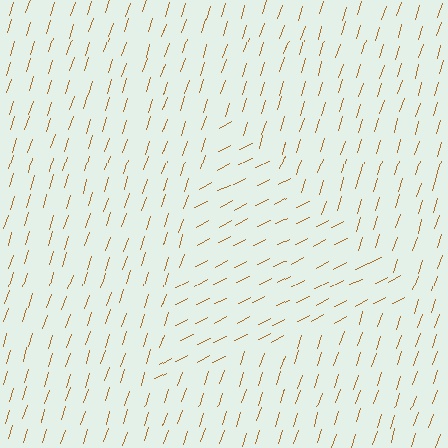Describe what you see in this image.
The image is filled with small brown line segments. A triangle region in the image has lines oriented differently from the surrounding lines, creating a visible texture boundary.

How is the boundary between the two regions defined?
The boundary is defined purely by a change in line orientation (approximately 45 degrees difference). All lines are the same color and thickness.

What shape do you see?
I see a triangle.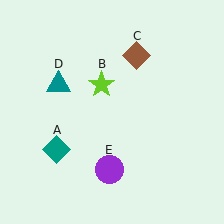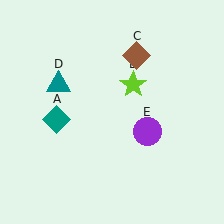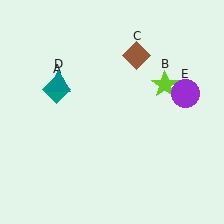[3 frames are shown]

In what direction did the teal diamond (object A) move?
The teal diamond (object A) moved up.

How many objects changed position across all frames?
3 objects changed position: teal diamond (object A), lime star (object B), purple circle (object E).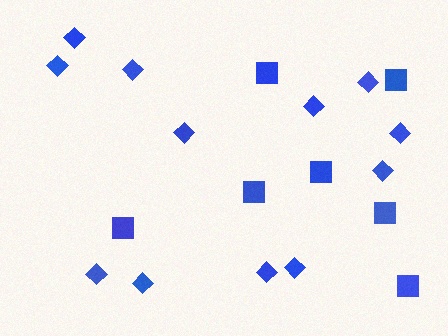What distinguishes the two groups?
There are 2 groups: one group of squares (7) and one group of diamonds (12).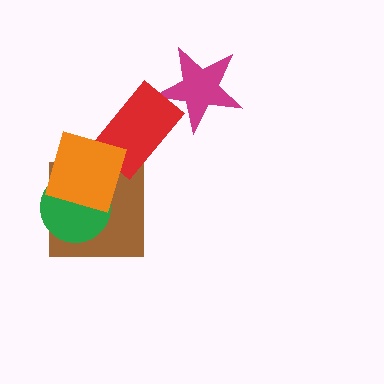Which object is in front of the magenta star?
The red rectangle is in front of the magenta star.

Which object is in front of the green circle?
The orange diamond is in front of the green circle.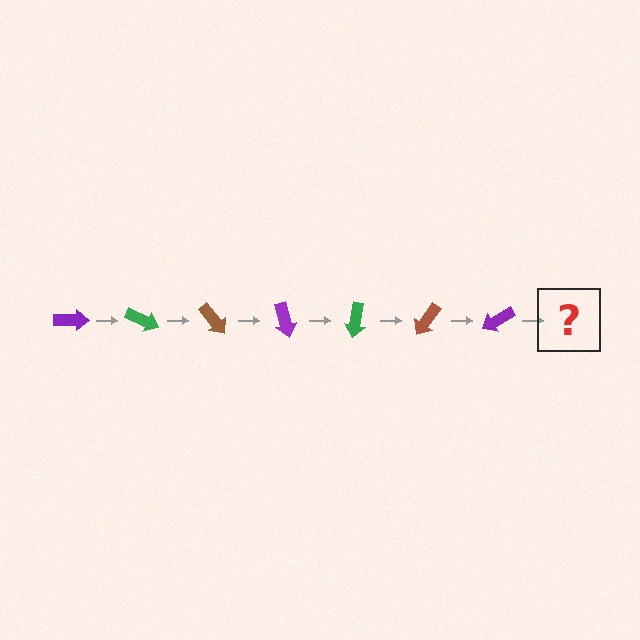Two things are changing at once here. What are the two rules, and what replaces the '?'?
The two rules are that it rotates 25 degrees each step and the color cycles through purple, green, and brown. The '?' should be a green arrow, rotated 175 degrees from the start.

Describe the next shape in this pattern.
It should be a green arrow, rotated 175 degrees from the start.